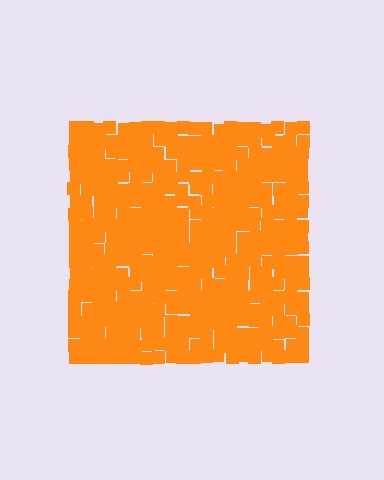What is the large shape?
The large shape is a square.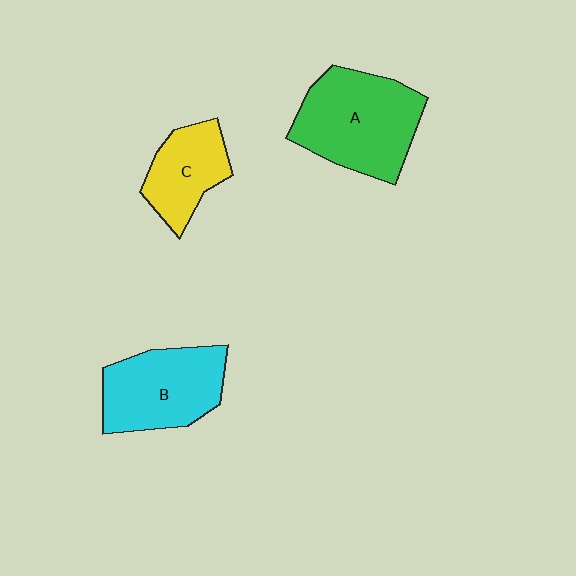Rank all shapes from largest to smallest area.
From largest to smallest: A (green), B (cyan), C (yellow).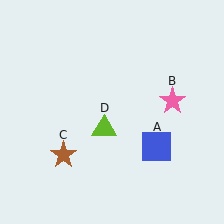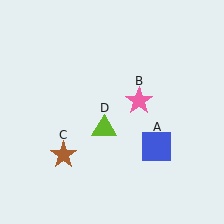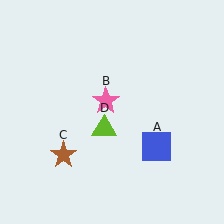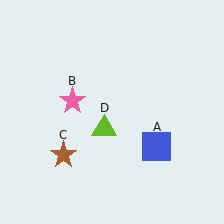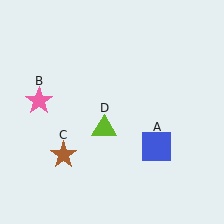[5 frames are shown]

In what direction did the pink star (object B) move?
The pink star (object B) moved left.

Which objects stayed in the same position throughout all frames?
Blue square (object A) and brown star (object C) and lime triangle (object D) remained stationary.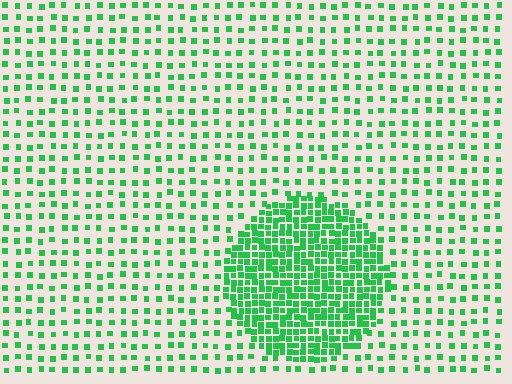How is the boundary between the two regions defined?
The boundary is defined by a change in element density (approximately 2.8x ratio). All elements are the same color, size, and shape.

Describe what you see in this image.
The image contains small green elements arranged at two different densities. A circle-shaped region is visible where the elements are more densely packed than the surrounding area.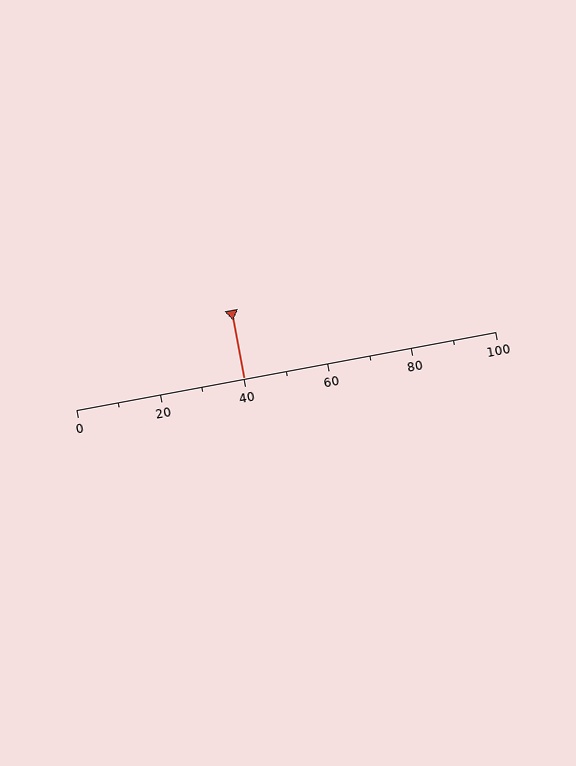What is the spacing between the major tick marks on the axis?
The major ticks are spaced 20 apart.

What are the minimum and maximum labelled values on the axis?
The axis runs from 0 to 100.